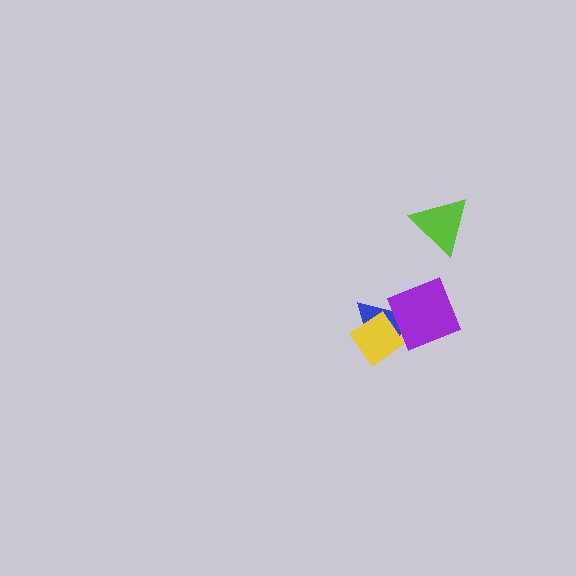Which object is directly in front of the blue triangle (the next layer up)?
The yellow diamond is directly in front of the blue triangle.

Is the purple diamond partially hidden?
No, no other shape covers it.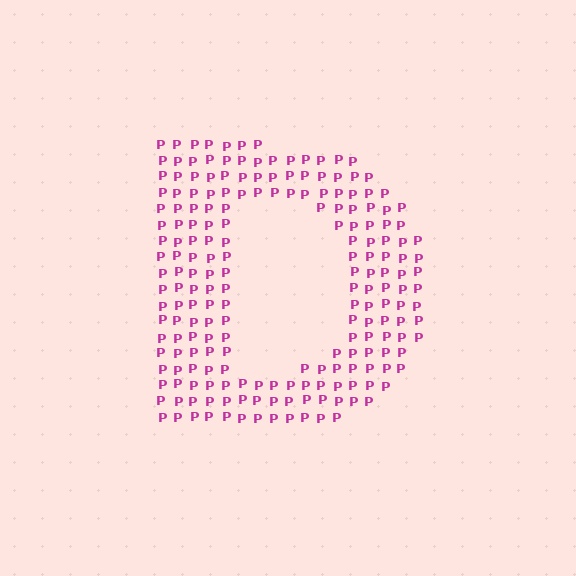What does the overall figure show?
The overall figure shows the letter D.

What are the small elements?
The small elements are letter P's.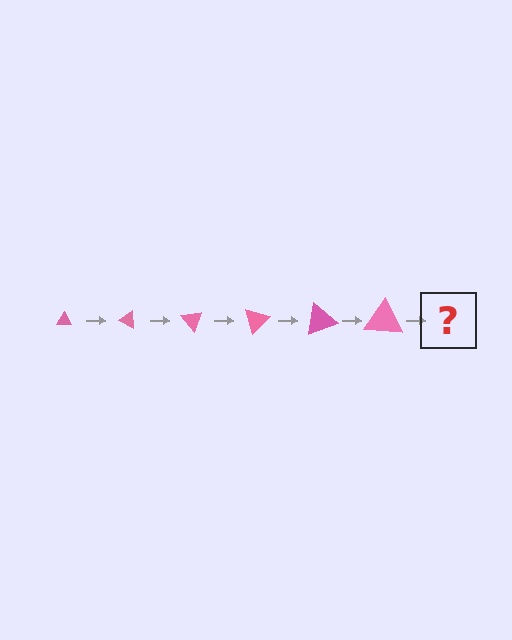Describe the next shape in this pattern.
It should be a triangle, larger than the previous one and rotated 150 degrees from the start.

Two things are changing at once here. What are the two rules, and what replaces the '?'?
The two rules are that the triangle grows larger each step and it rotates 25 degrees each step. The '?' should be a triangle, larger than the previous one and rotated 150 degrees from the start.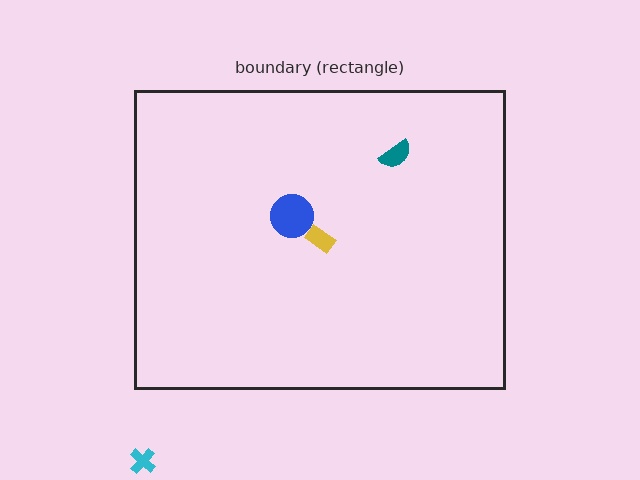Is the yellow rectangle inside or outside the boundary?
Inside.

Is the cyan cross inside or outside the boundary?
Outside.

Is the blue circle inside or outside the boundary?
Inside.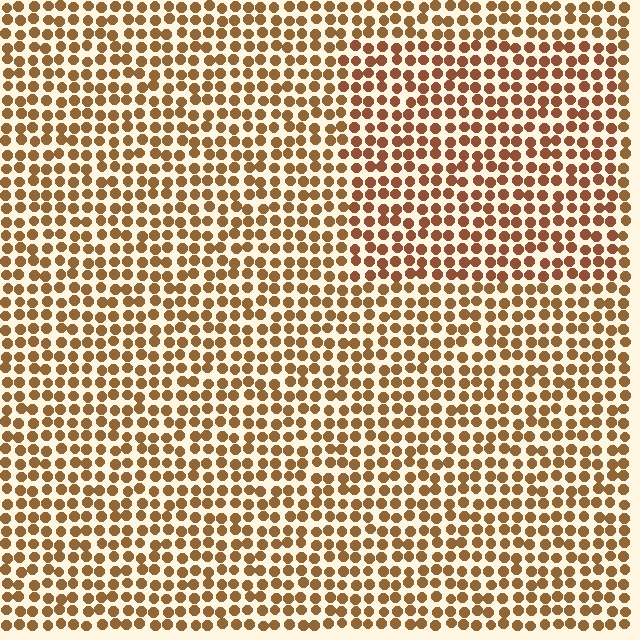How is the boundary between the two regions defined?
The boundary is defined purely by a slight shift in hue (about 15 degrees). Spacing, size, and orientation are identical on both sides.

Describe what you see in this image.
The image is filled with small brown elements in a uniform arrangement. A rectangle-shaped region is visible where the elements are tinted to a slightly different hue, forming a subtle color boundary.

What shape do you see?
I see a rectangle.